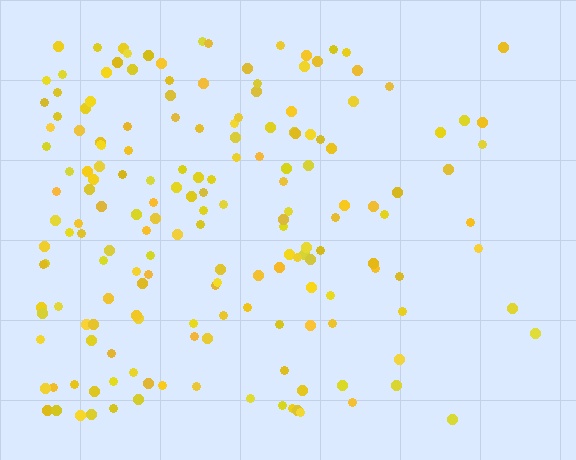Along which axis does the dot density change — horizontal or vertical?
Horizontal.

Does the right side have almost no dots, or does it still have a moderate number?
Still a moderate number, just noticeably fewer than the left.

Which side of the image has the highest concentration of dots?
The left.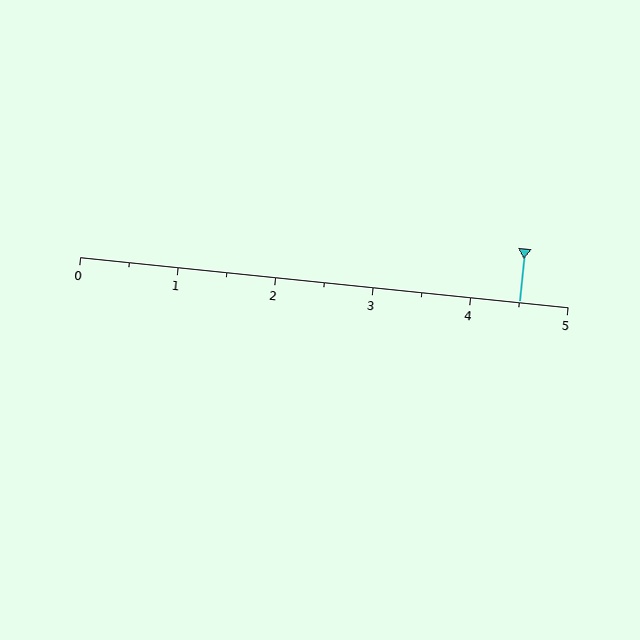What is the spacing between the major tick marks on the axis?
The major ticks are spaced 1 apart.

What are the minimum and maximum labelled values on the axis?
The axis runs from 0 to 5.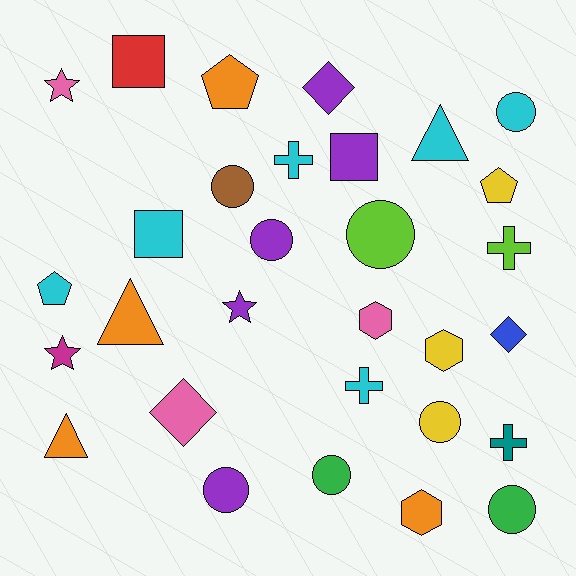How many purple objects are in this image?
There are 5 purple objects.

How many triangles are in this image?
There are 3 triangles.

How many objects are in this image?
There are 30 objects.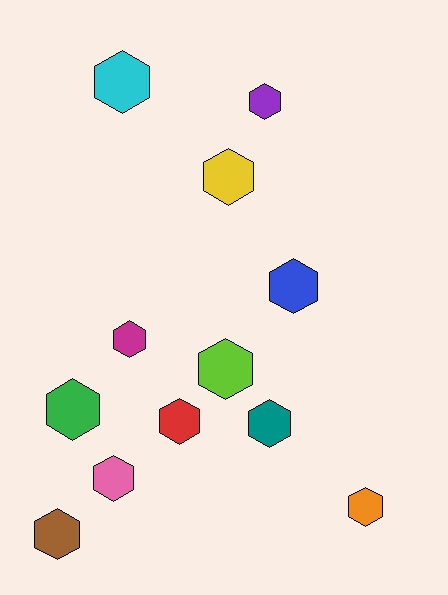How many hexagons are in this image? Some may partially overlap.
There are 12 hexagons.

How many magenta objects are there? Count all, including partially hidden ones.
There is 1 magenta object.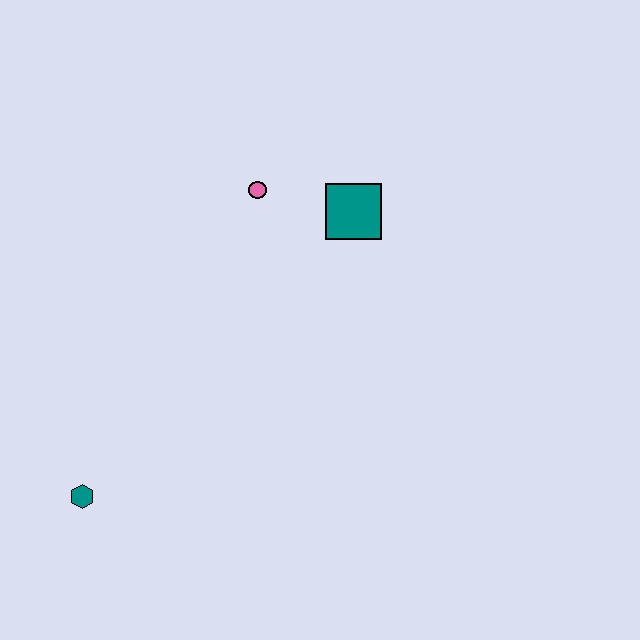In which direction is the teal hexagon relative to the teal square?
The teal hexagon is below the teal square.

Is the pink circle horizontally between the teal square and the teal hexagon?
Yes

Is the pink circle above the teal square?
Yes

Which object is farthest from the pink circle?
The teal hexagon is farthest from the pink circle.